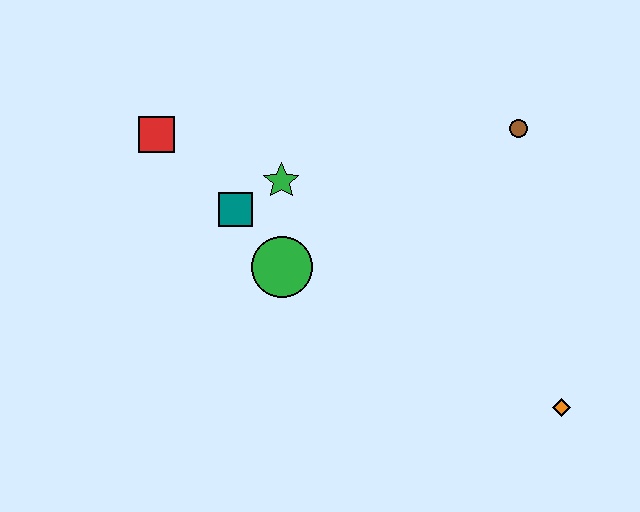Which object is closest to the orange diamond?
The brown circle is closest to the orange diamond.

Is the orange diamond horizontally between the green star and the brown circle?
No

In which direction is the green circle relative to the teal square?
The green circle is below the teal square.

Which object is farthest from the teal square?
The orange diamond is farthest from the teal square.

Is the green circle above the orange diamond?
Yes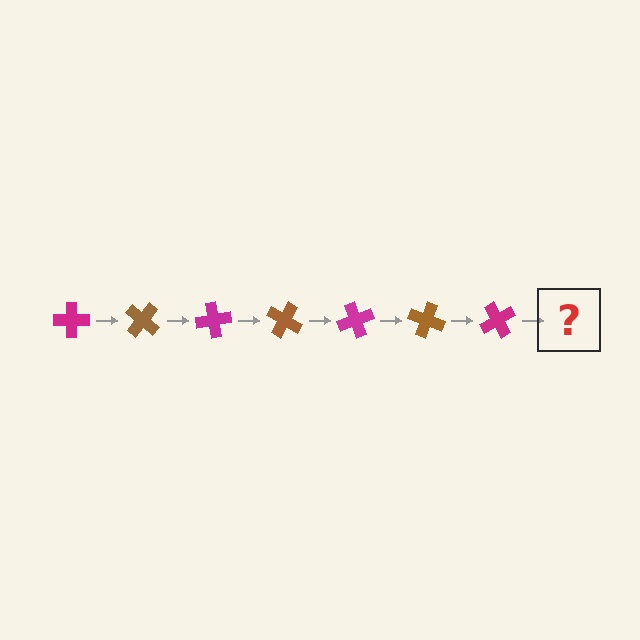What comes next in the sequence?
The next element should be a brown cross, rotated 280 degrees from the start.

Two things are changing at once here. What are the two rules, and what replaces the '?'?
The two rules are that it rotates 40 degrees each step and the color cycles through magenta and brown. The '?' should be a brown cross, rotated 280 degrees from the start.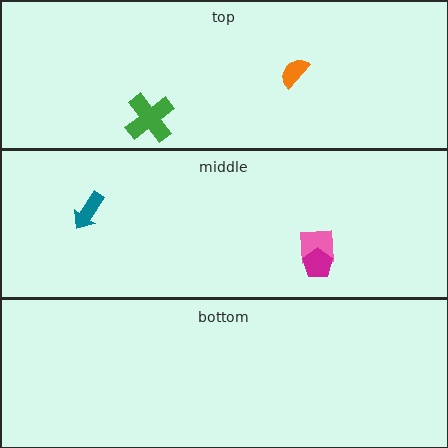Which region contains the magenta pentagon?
The middle region.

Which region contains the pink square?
The middle region.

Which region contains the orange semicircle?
The top region.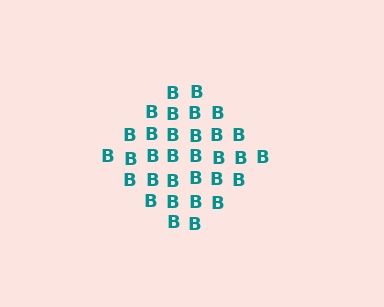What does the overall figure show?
The overall figure shows a diamond.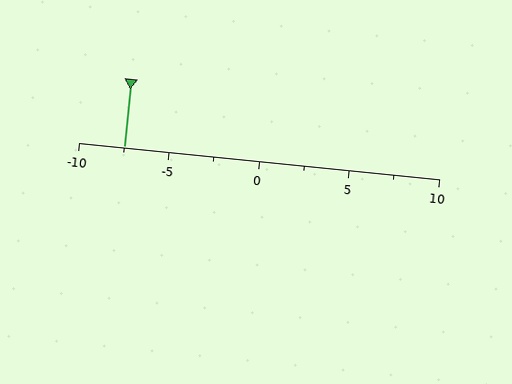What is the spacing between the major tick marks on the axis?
The major ticks are spaced 5 apart.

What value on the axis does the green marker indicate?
The marker indicates approximately -7.5.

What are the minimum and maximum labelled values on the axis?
The axis runs from -10 to 10.